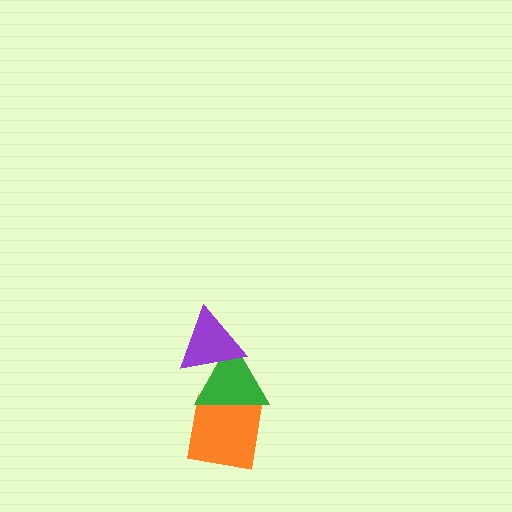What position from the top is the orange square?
The orange square is 3rd from the top.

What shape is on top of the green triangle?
The purple triangle is on top of the green triangle.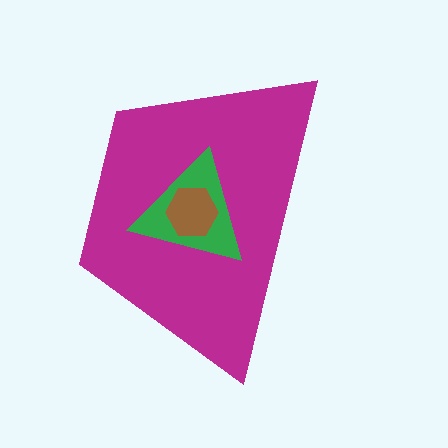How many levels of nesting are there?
3.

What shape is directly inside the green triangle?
The brown hexagon.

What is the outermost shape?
The magenta trapezoid.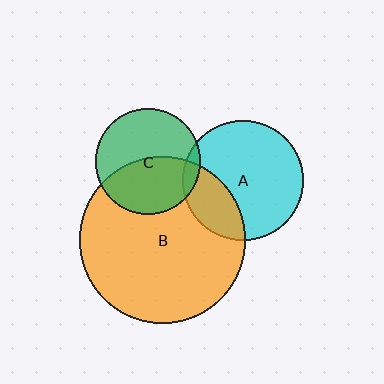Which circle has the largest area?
Circle B (orange).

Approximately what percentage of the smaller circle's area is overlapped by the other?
Approximately 5%.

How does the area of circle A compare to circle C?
Approximately 1.3 times.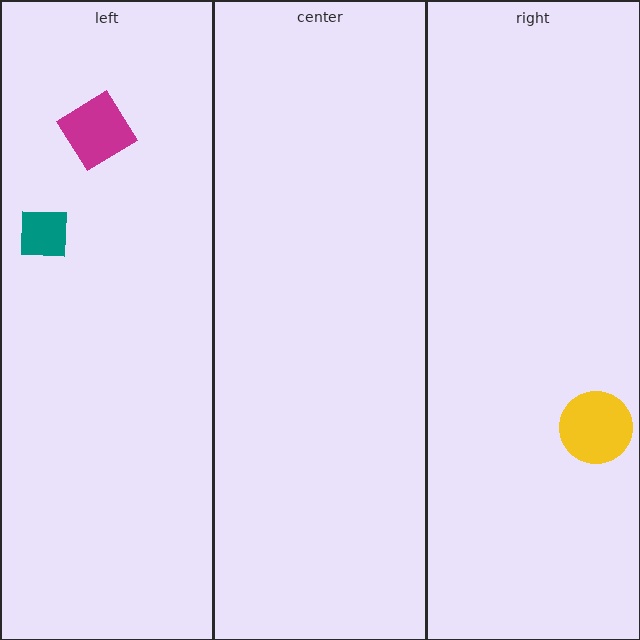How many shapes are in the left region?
2.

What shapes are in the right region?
The yellow circle.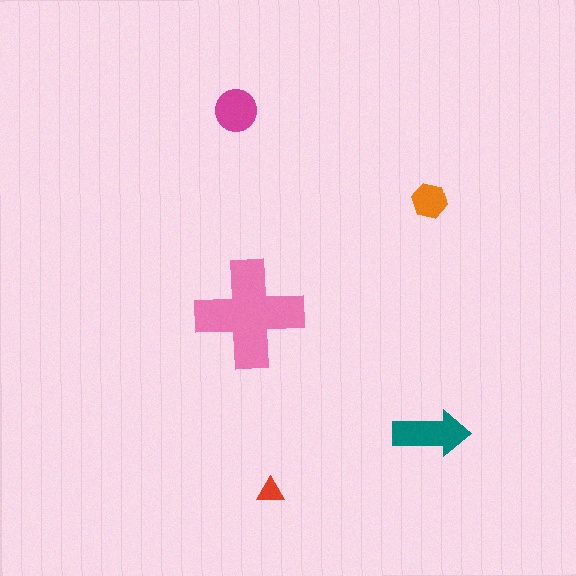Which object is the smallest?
The red triangle.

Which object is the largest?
The pink cross.